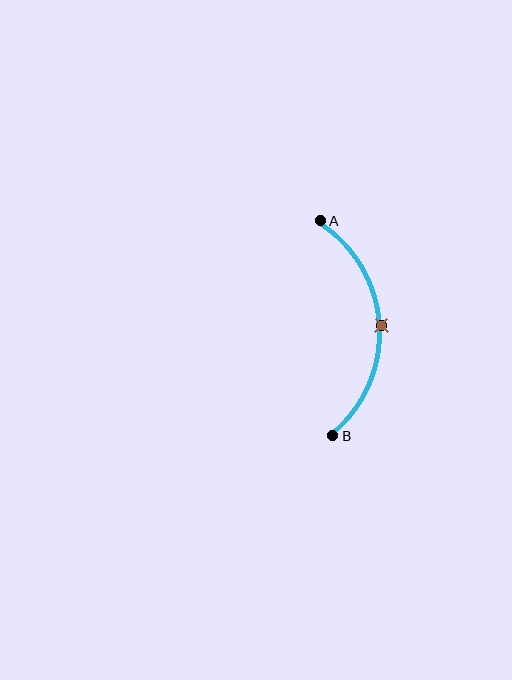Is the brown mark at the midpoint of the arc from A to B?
Yes. The brown mark lies on the arc at equal arc-length from both A and B — it is the arc midpoint.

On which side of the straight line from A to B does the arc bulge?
The arc bulges to the right of the straight line connecting A and B.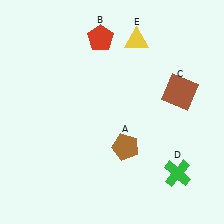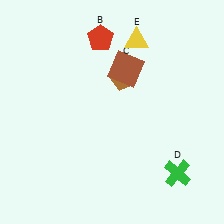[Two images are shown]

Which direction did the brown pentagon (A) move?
The brown pentagon (A) moved up.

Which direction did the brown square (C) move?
The brown square (C) moved left.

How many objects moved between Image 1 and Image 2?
2 objects moved between the two images.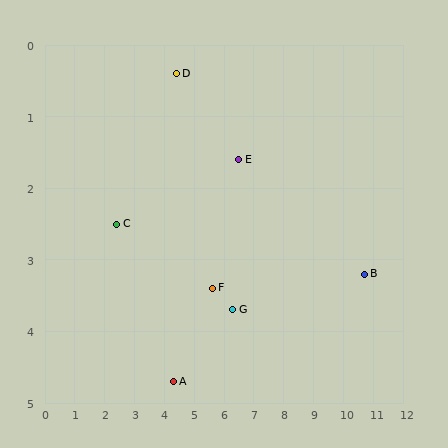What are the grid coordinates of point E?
Point E is at approximately (6.5, 1.6).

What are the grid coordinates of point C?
Point C is at approximately (2.4, 2.5).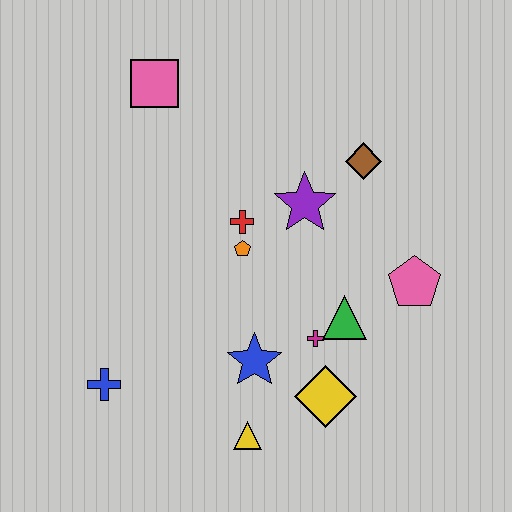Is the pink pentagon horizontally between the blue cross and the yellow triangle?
No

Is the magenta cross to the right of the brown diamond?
No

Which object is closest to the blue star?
The magenta cross is closest to the blue star.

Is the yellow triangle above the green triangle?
No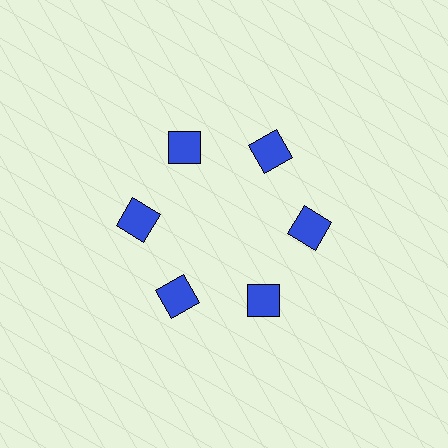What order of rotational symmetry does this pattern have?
This pattern has 6-fold rotational symmetry.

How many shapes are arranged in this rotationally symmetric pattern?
There are 6 shapes, arranged in 6 groups of 1.